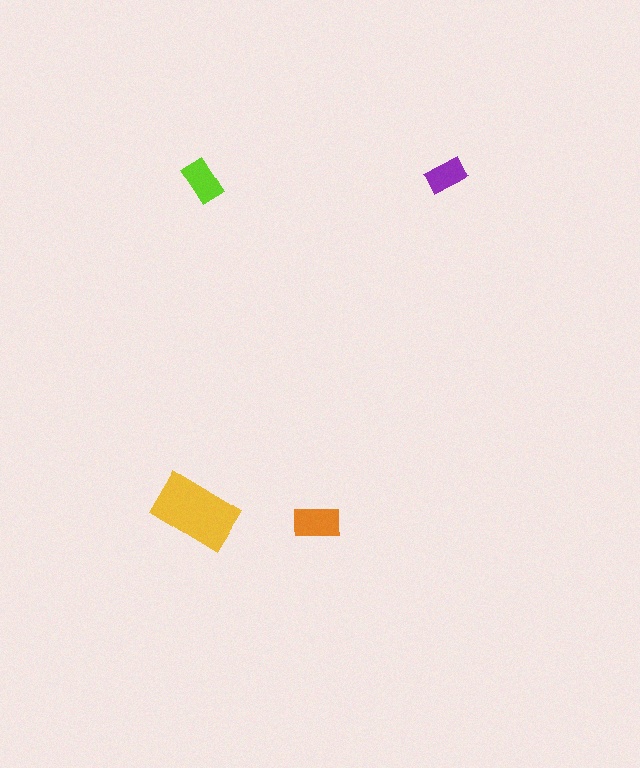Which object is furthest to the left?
The yellow rectangle is leftmost.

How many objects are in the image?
There are 4 objects in the image.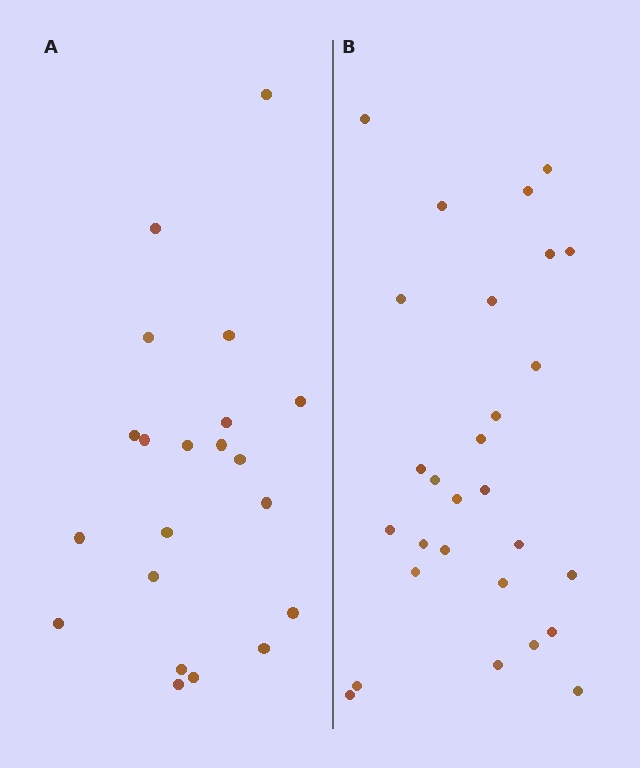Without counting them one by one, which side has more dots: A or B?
Region B (the right region) has more dots.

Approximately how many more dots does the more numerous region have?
Region B has roughly 8 or so more dots than region A.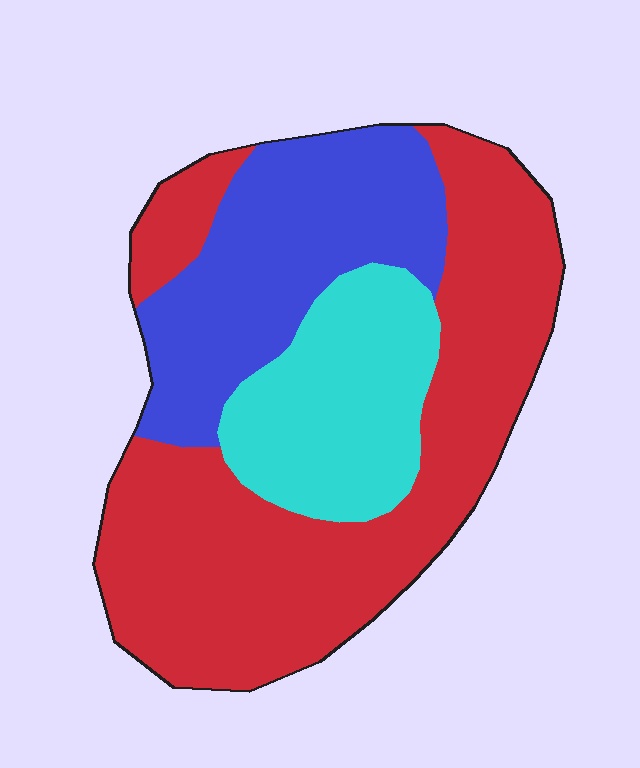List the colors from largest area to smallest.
From largest to smallest: red, blue, cyan.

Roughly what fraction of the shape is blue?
Blue covers 27% of the shape.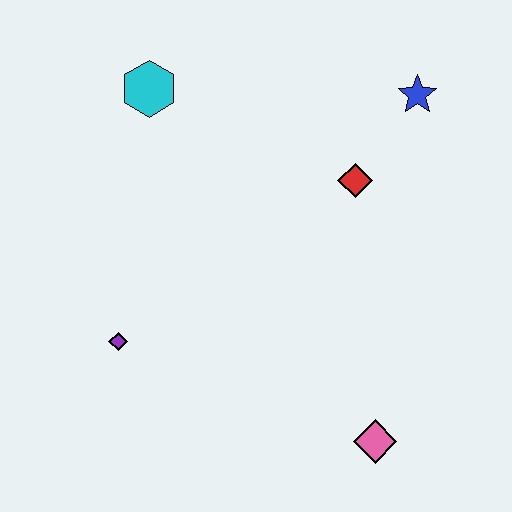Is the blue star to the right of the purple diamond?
Yes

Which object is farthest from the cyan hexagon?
The pink diamond is farthest from the cyan hexagon.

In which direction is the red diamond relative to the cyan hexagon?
The red diamond is to the right of the cyan hexagon.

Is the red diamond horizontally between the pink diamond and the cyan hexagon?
Yes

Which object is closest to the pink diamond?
The red diamond is closest to the pink diamond.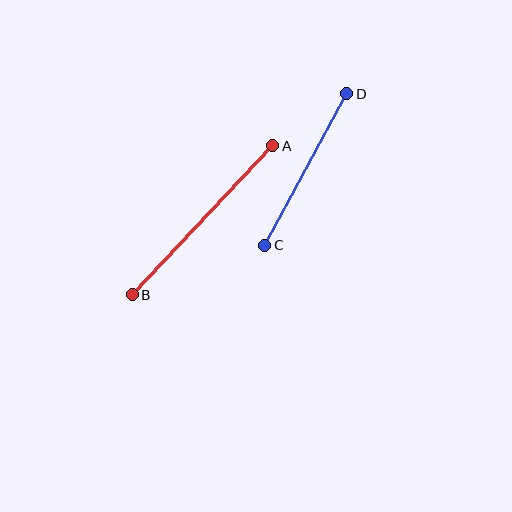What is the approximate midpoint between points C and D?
The midpoint is at approximately (306, 169) pixels.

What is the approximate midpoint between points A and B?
The midpoint is at approximately (202, 220) pixels.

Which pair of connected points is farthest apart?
Points A and B are farthest apart.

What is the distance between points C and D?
The distance is approximately 172 pixels.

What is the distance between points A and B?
The distance is approximately 205 pixels.